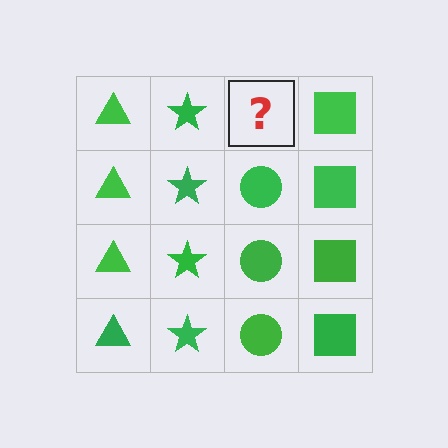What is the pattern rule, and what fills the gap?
The rule is that each column has a consistent shape. The gap should be filled with a green circle.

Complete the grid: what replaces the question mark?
The question mark should be replaced with a green circle.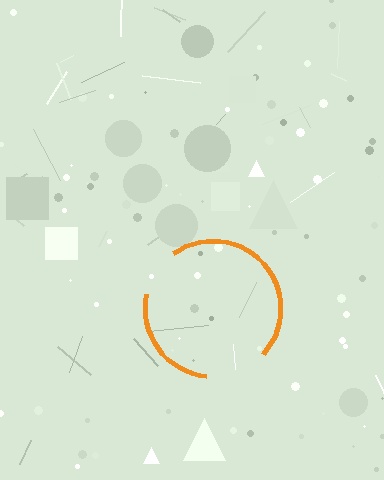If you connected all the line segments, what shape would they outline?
They would outline a circle.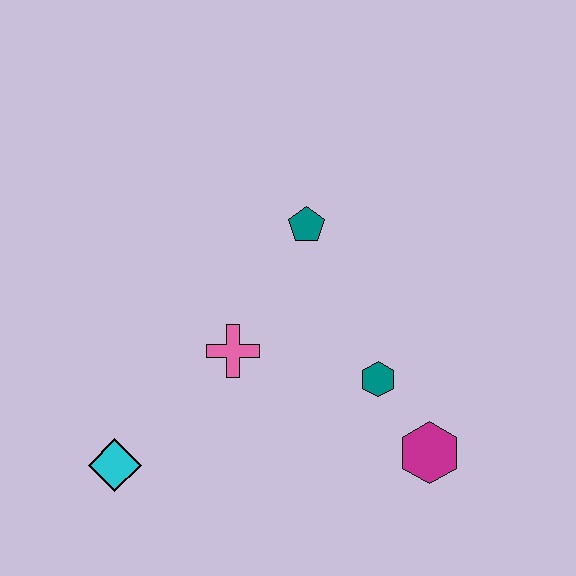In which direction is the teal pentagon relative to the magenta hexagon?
The teal pentagon is above the magenta hexagon.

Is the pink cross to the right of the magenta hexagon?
No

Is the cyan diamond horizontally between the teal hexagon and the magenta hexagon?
No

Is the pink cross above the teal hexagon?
Yes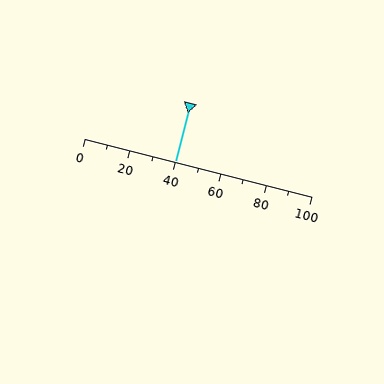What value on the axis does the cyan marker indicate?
The marker indicates approximately 40.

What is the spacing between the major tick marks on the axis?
The major ticks are spaced 20 apart.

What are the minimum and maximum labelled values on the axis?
The axis runs from 0 to 100.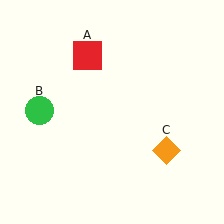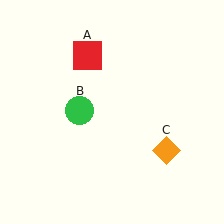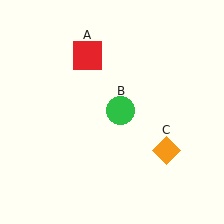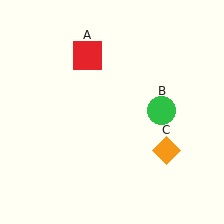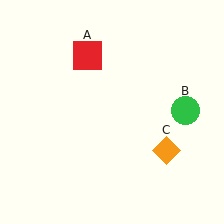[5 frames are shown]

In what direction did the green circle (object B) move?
The green circle (object B) moved right.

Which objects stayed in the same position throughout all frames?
Red square (object A) and orange diamond (object C) remained stationary.